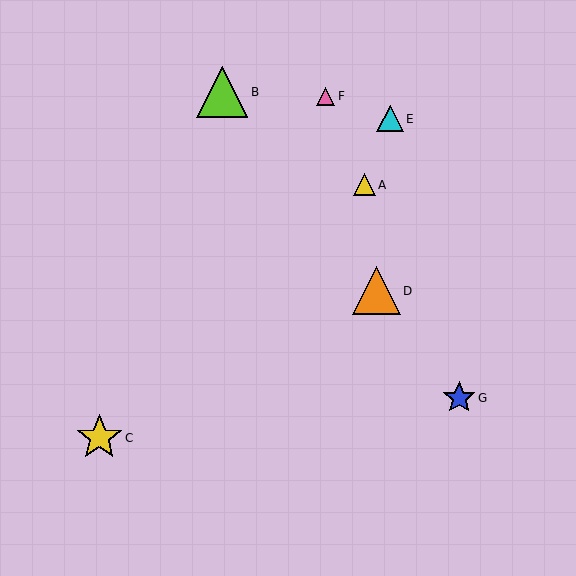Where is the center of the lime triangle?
The center of the lime triangle is at (222, 92).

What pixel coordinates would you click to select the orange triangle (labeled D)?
Click at (377, 291) to select the orange triangle D.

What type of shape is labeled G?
Shape G is a blue star.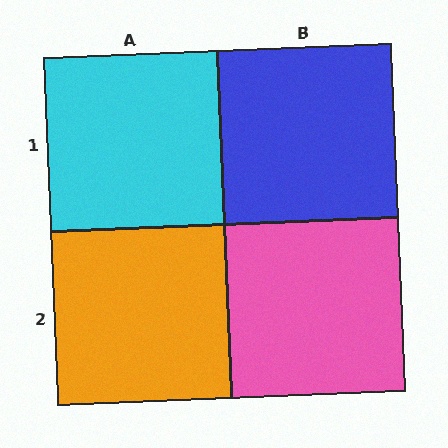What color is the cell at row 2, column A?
Orange.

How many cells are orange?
1 cell is orange.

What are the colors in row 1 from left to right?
Cyan, blue.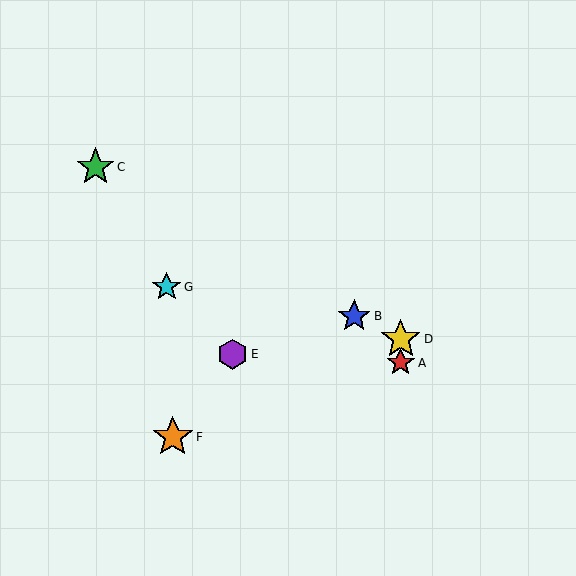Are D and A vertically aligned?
Yes, both are at x≈401.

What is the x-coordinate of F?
Object F is at x≈173.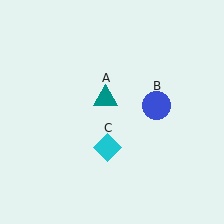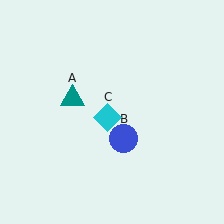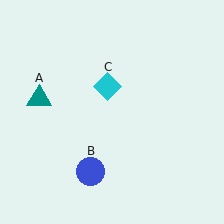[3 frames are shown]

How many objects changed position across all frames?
3 objects changed position: teal triangle (object A), blue circle (object B), cyan diamond (object C).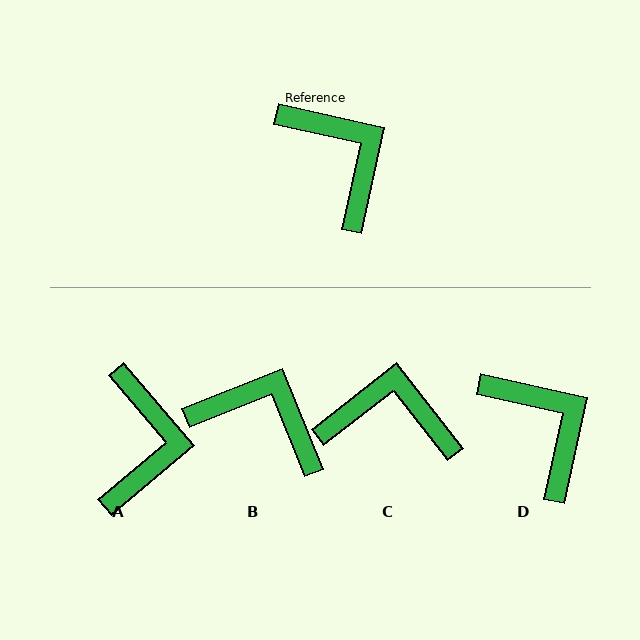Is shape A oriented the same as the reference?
No, it is off by about 37 degrees.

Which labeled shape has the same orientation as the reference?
D.